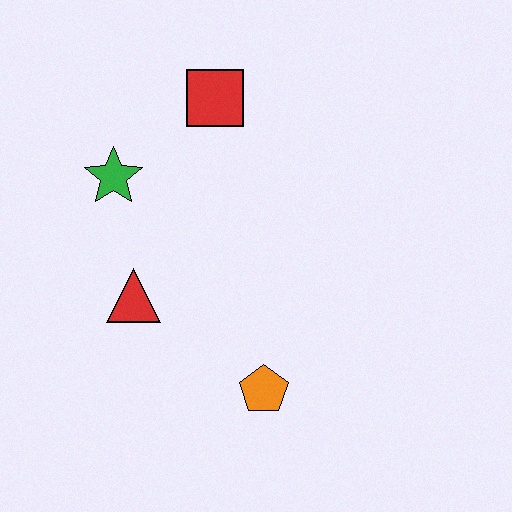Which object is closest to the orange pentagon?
The red triangle is closest to the orange pentagon.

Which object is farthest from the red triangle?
The red square is farthest from the red triangle.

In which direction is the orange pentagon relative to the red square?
The orange pentagon is below the red square.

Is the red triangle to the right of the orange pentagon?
No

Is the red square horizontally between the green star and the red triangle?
No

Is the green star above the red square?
No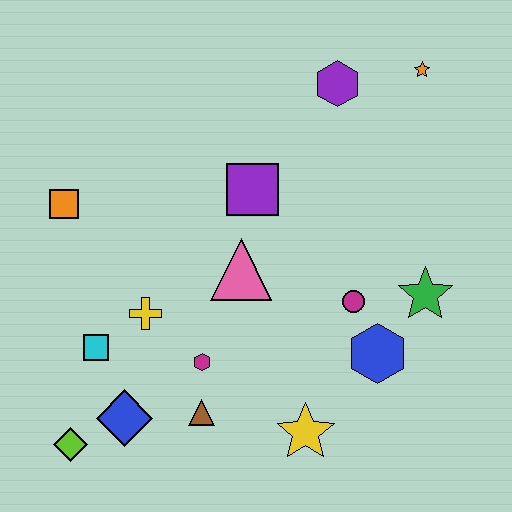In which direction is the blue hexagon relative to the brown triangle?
The blue hexagon is to the right of the brown triangle.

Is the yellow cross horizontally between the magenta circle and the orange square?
Yes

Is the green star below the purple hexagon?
Yes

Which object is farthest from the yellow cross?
The orange star is farthest from the yellow cross.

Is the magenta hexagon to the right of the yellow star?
No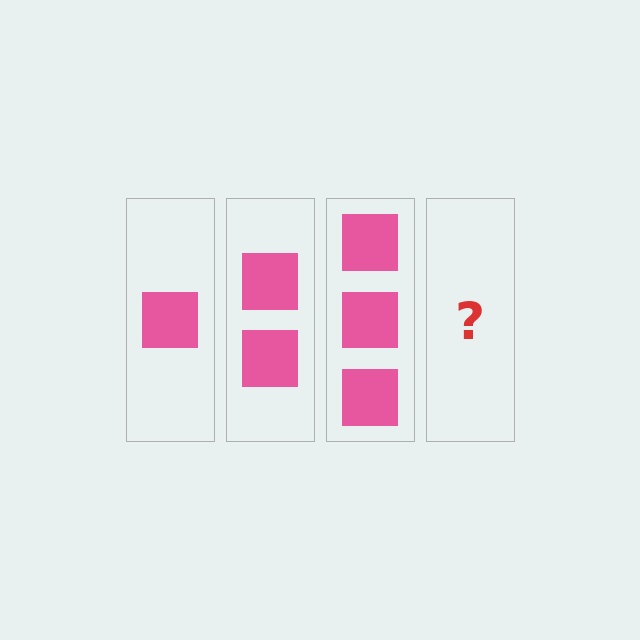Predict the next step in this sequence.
The next step is 4 squares.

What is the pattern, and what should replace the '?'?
The pattern is that each step adds one more square. The '?' should be 4 squares.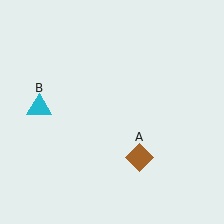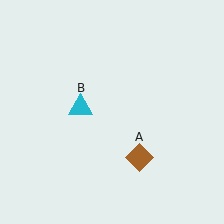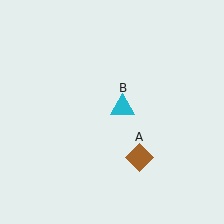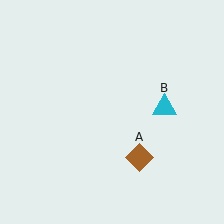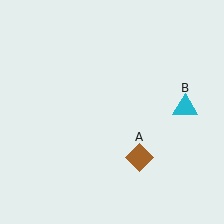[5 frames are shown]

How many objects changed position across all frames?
1 object changed position: cyan triangle (object B).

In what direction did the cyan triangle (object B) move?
The cyan triangle (object B) moved right.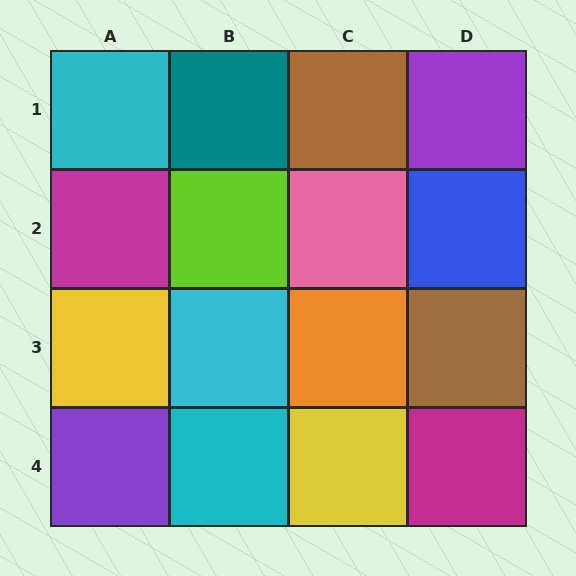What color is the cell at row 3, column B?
Cyan.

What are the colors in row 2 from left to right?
Magenta, lime, pink, blue.